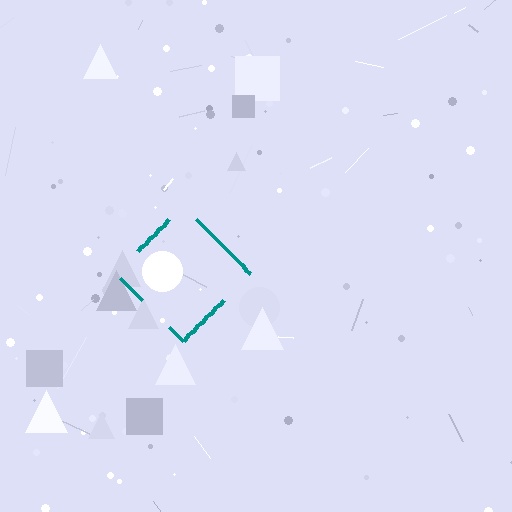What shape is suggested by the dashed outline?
The dashed outline suggests a diamond.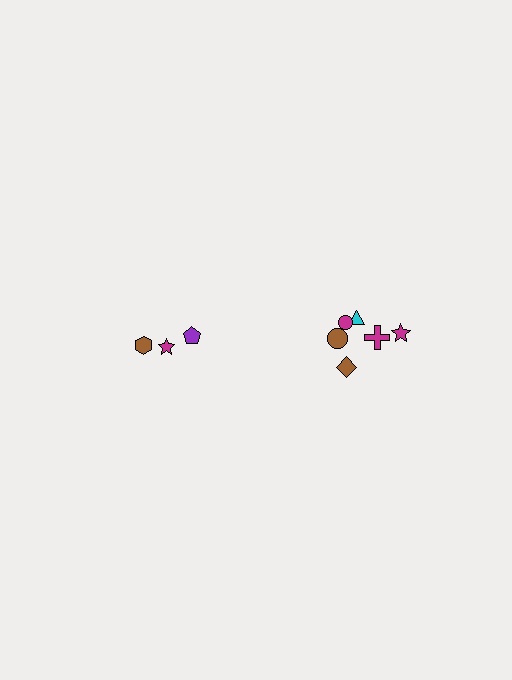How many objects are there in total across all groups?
There are 9 objects.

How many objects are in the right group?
There are 6 objects.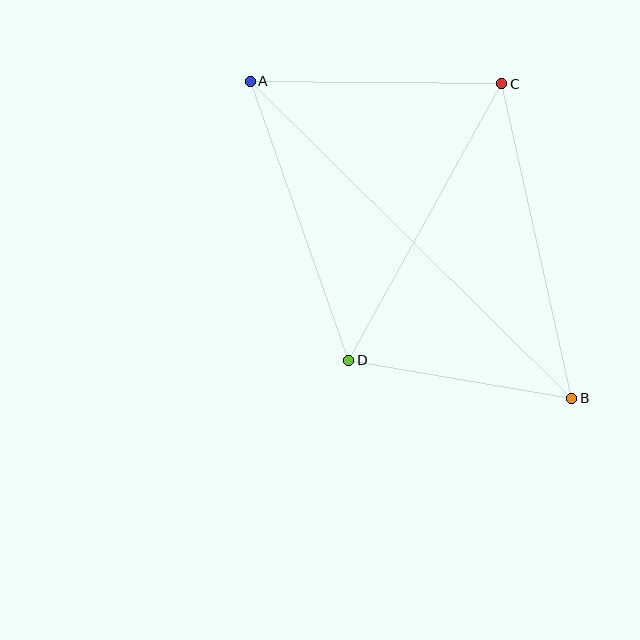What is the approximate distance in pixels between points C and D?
The distance between C and D is approximately 316 pixels.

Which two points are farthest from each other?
Points A and B are farthest from each other.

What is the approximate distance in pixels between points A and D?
The distance between A and D is approximately 296 pixels.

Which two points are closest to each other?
Points B and D are closest to each other.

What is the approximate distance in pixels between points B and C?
The distance between B and C is approximately 322 pixels.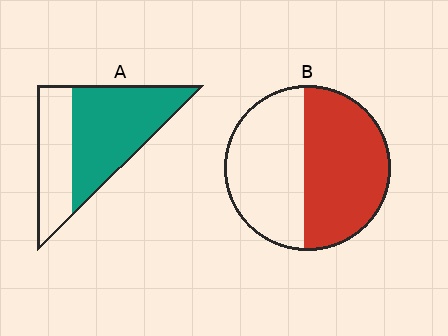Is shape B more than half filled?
Roughly half.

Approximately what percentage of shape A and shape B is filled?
A is approximately 65% and B is approximately 55%.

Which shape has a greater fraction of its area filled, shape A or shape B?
Shape A.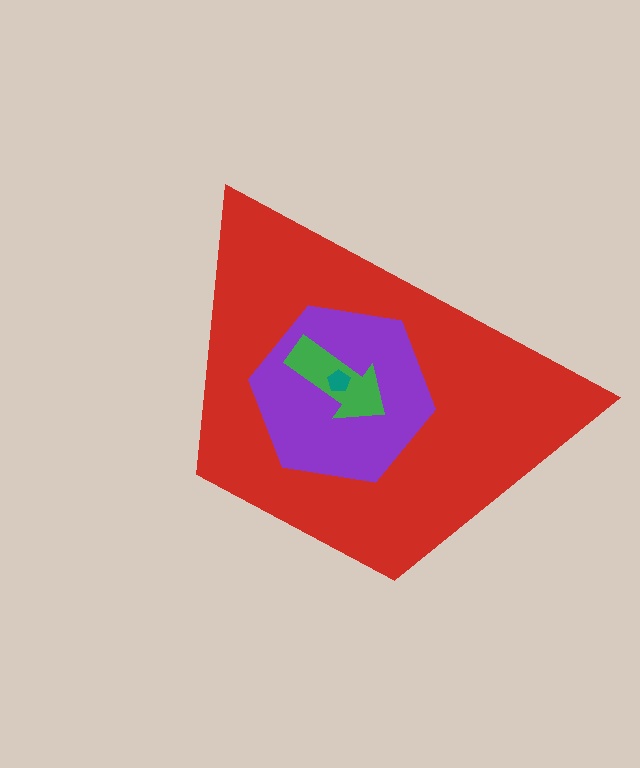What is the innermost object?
The teal pentagon.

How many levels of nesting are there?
4.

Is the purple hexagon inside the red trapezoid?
Yes.